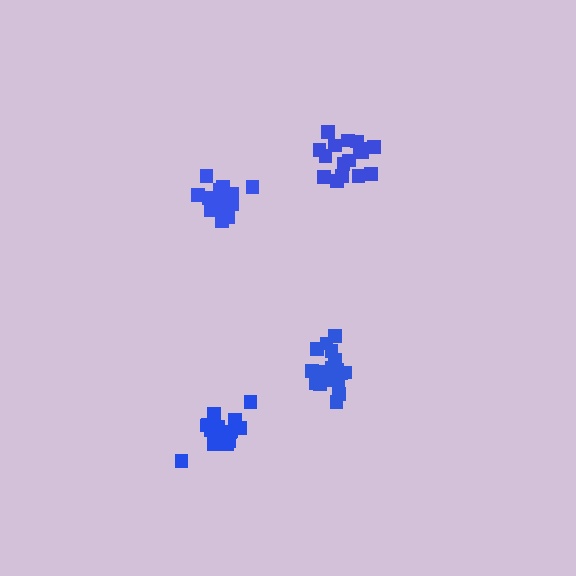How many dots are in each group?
Group 1: 18 dots, Group 2: 17 dots, Group 3: 15 dots, Group 4: 16 dots (66 total).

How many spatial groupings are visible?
There are 4 spatial groupings.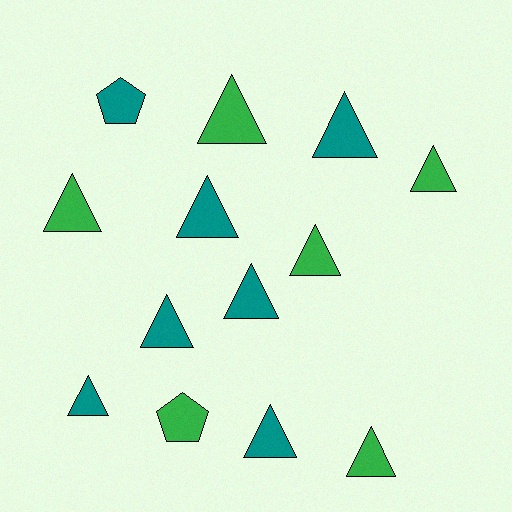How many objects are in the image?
There are 13 objects.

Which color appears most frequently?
Teal, with 7 objects.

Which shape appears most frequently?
Triangle, with 11 objects.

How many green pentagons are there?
There is 1 green pentagon.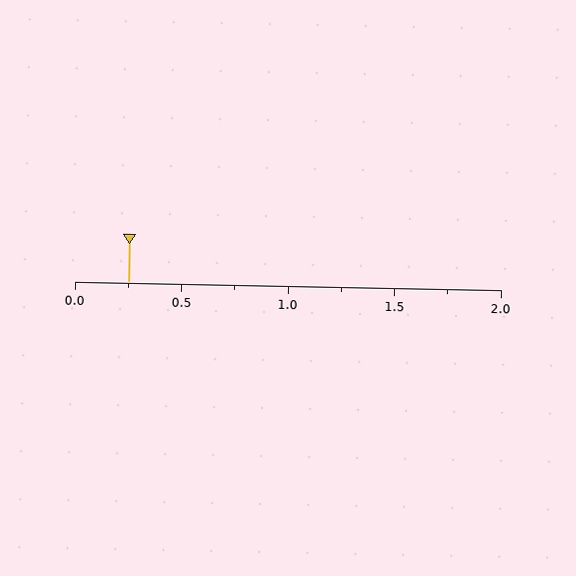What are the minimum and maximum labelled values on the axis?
The axis runs from 0.0 to 2.0.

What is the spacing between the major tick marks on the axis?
The major ticks are spaced 0.5 apart.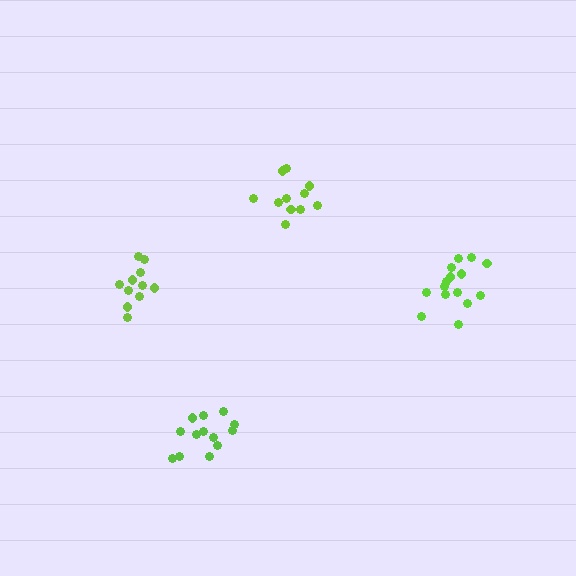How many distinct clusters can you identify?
There are 4 distinct clusters.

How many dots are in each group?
Group 1: 13 dots, Group 2: 11 dots, Group 3: 11 dots, Group 4: 15 dots (50 total).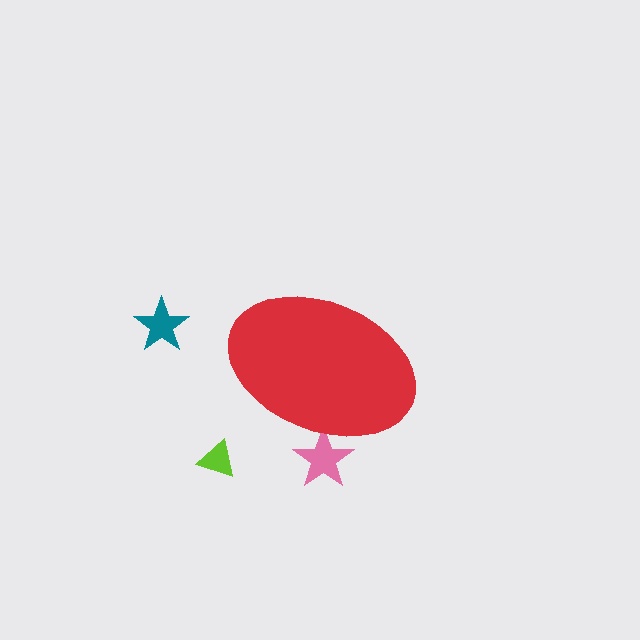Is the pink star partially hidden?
Yes, the pink star is partially hidden behind the red ellipse.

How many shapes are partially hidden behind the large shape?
1 shape is partially hidden.